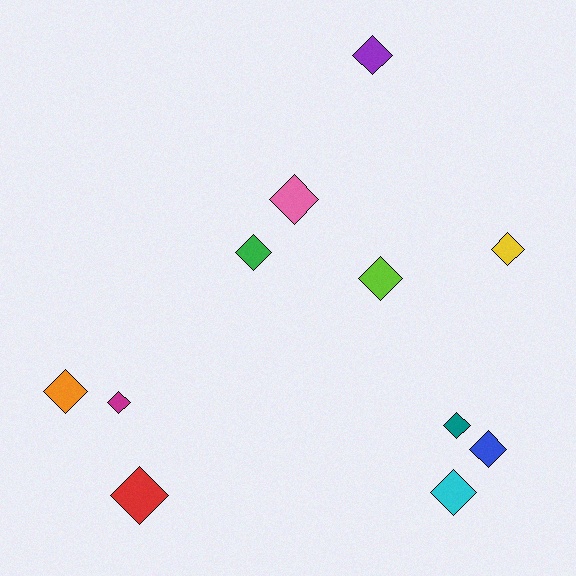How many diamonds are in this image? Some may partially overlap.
There are 11 diamonds.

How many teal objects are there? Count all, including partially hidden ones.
There is 1 teal object.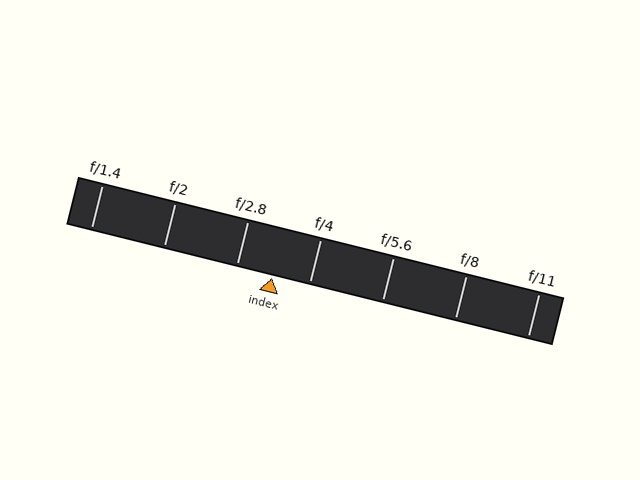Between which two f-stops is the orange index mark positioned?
The index mark is between f/2.8 and f/4.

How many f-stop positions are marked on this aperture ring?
There are 7 f-stop positions marked.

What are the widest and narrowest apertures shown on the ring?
The widest aperture shown is f/1.4 and the narrowest is f/11.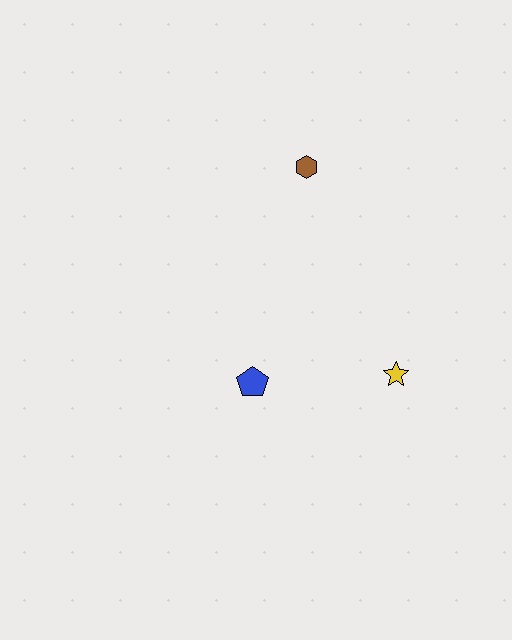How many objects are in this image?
There are 3 objects.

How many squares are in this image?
There are no squares.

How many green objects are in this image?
There are no green objects.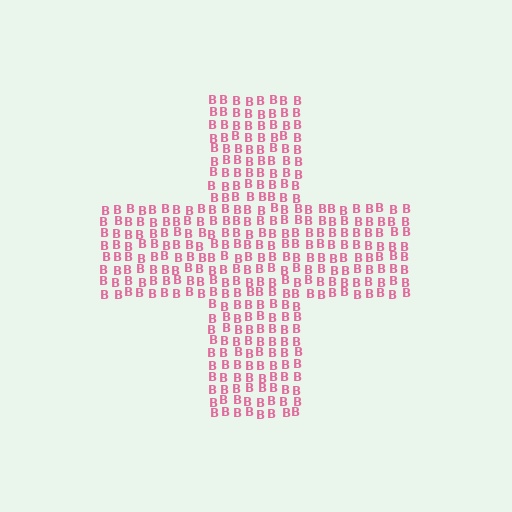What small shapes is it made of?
It is made of small letter B's.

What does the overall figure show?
The overall figure shows a cross.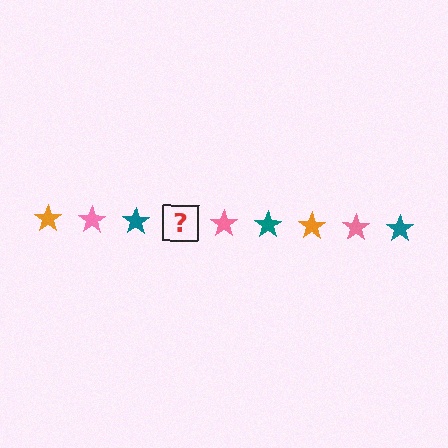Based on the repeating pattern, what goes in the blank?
The blank should be an orange star.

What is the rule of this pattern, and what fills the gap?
The rule is that the pattern cycles through orange, pink, teal stars. The gap should be filled with an orange star.